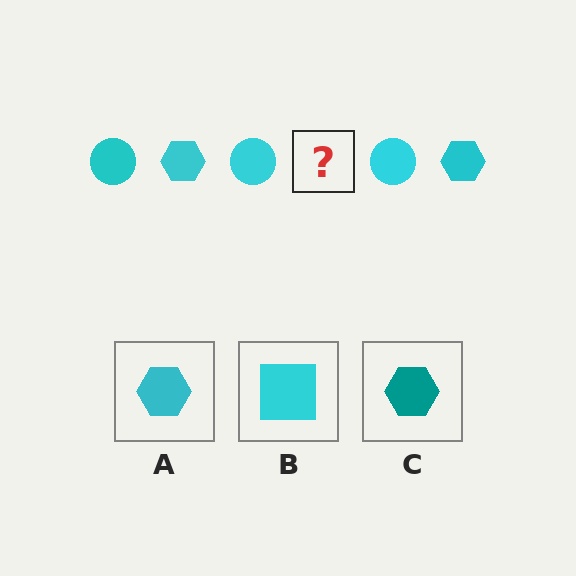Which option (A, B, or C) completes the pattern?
A.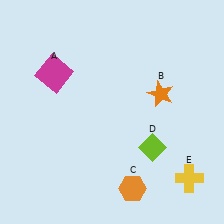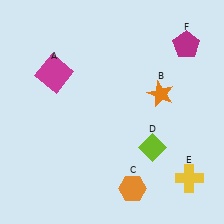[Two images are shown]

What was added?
A magenta pentagon (F) was added in Image 2.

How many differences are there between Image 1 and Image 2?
There is 1 difference between the two images.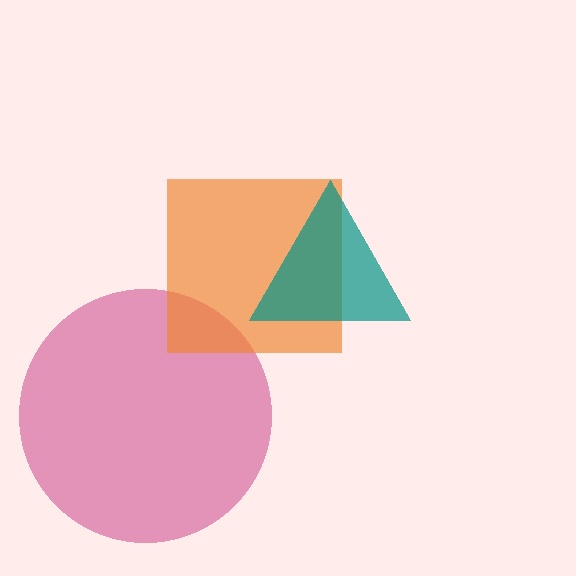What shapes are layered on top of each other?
The layered shapes are: a magenta circle, an orange square, a teal triangle.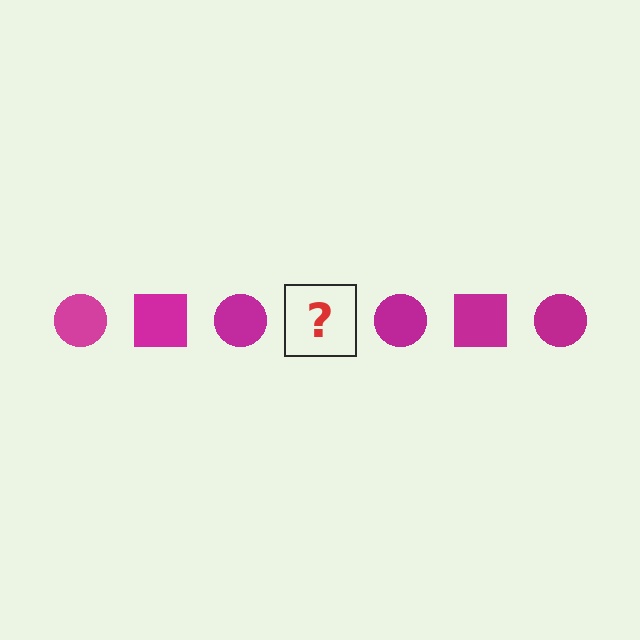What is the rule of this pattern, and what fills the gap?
The rule is that the pattern cycles through circle, square shapes in magenta. The gap should be filled with a magenta square.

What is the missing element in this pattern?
The missing element is a magenta square.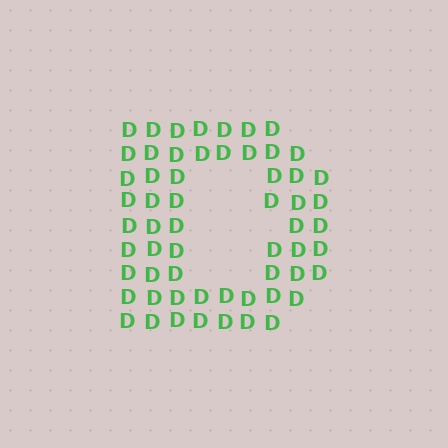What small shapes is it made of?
It is made of small letter D's.